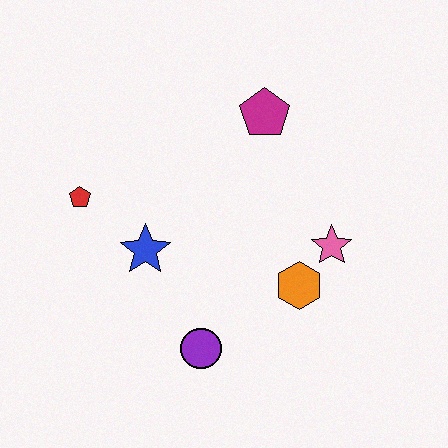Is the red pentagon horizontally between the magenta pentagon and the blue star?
No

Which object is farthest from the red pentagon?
The pink star is farthest from the red pentagon.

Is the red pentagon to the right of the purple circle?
No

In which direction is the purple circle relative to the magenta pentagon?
The purple circle is below the magenta pentagon.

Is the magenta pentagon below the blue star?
No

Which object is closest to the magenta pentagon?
The pink star is closest to the magenta pentagon.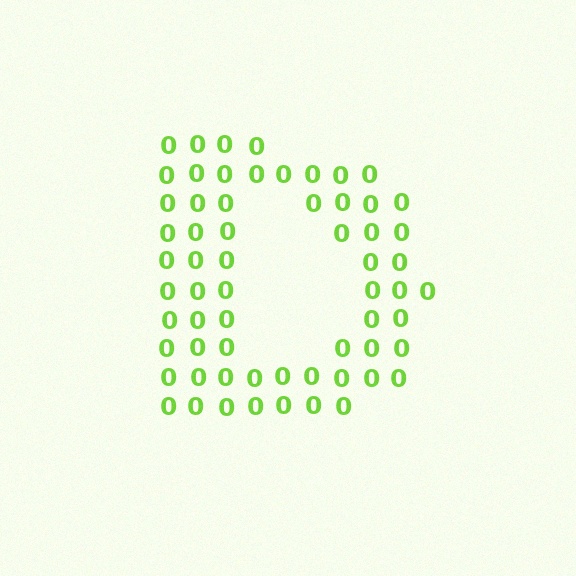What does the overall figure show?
The overall figure shows the letter D.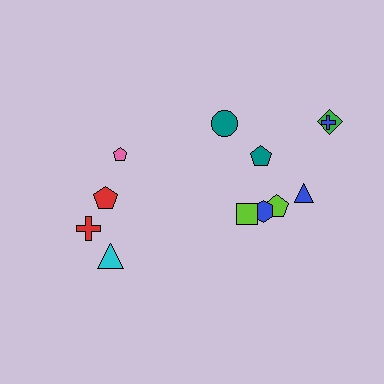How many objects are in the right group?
There are 8 objects.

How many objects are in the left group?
There are 4 objects.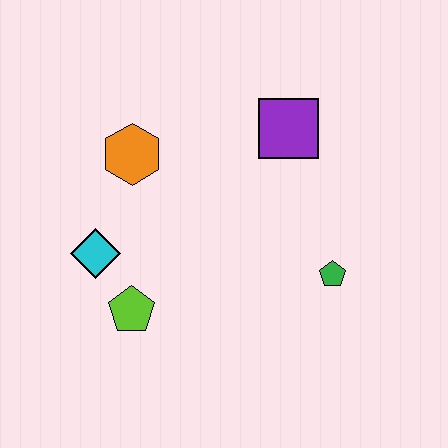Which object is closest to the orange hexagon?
The cyan diamond is closest to the orange hexagon.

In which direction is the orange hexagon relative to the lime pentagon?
The orange hexagon is above the lime pentagon.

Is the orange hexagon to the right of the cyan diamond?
Yes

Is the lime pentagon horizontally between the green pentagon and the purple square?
No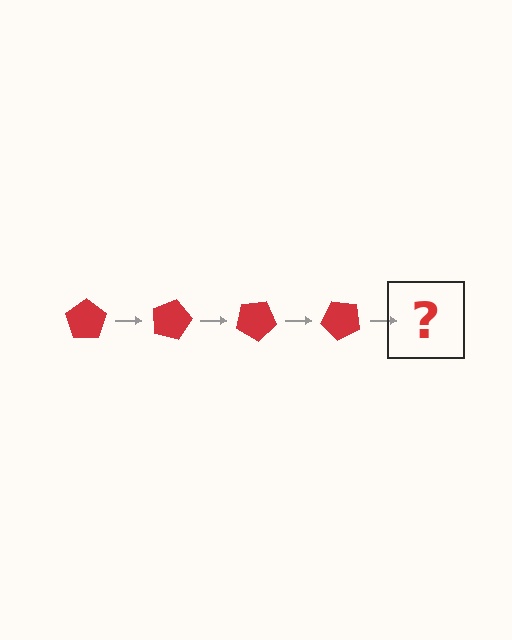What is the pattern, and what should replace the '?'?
The pattern is that the pentagon rotates 15 degrees each step. The '?' should be a red pentagon rotated 60 degrees.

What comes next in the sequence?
The next element should be a red pentagon rotated 60 degrees.